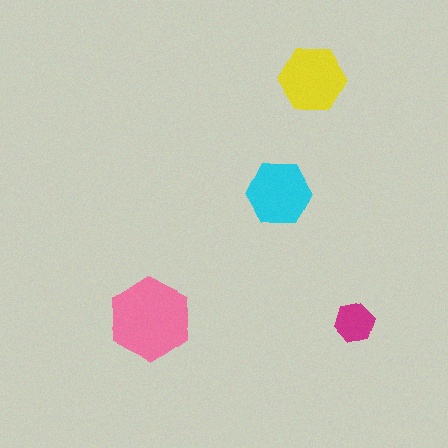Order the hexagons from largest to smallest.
the pink one, the yellow one, the cyan one, the magenta one.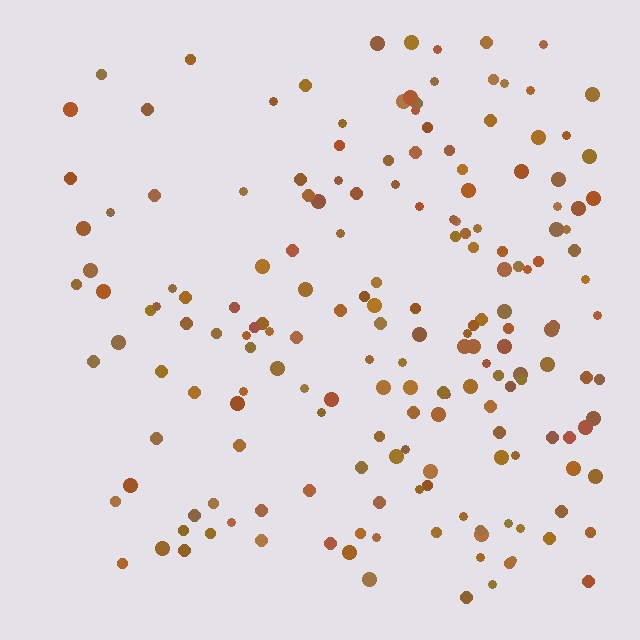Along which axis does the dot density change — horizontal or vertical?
Horizontal.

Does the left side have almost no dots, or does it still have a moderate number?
Still a moderate number, just noticeably fewer than the right.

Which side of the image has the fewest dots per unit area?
The left.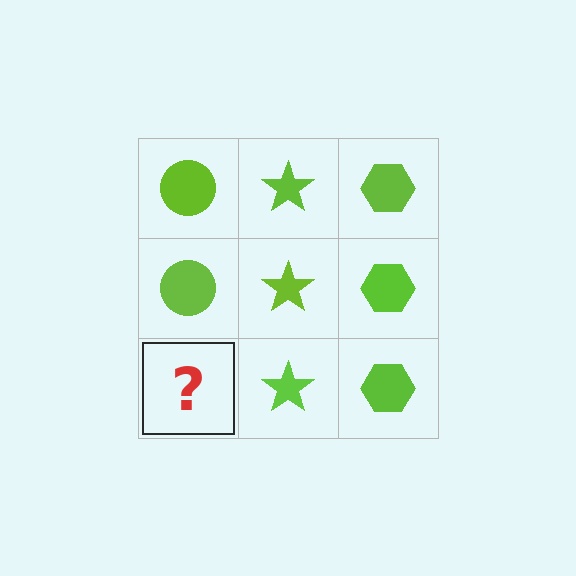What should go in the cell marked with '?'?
The missing cell should contain a lime circle.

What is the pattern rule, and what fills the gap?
The rule is that each column has a consistent shape. The gap should be filled with a lime circle.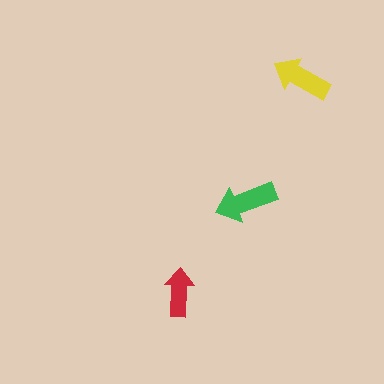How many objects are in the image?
There are 3 objects in the image.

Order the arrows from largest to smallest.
the green one, the yellow one, the red one.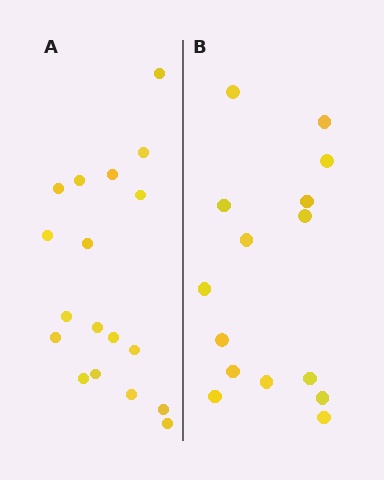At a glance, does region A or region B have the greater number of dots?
Region A (the left region) has more dots.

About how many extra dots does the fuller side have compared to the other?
Region A has just a few more — roughly 2 or 3 more dots than region B.